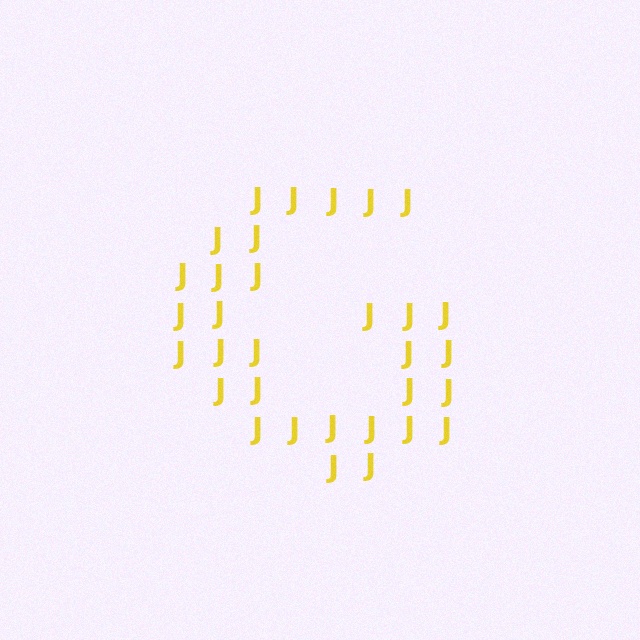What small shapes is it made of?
It is made of small letter J's.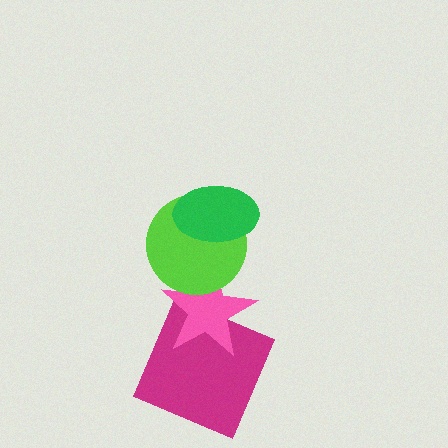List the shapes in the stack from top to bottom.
From top to bottom: the green ellipse, the lime circle, the pink star, the magenta square.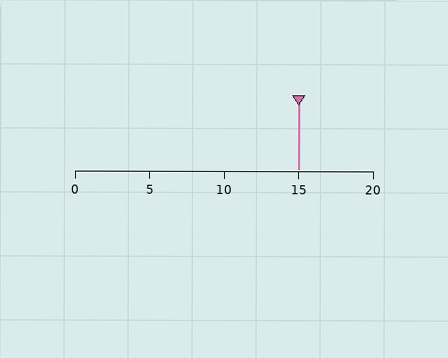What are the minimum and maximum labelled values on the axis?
The axis runs from 0 to 20.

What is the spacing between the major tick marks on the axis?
The major ticks are spaced 5 apart.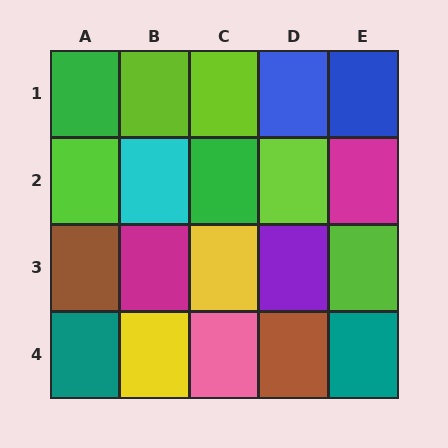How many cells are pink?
1 cell is pink.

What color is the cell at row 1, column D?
Blue.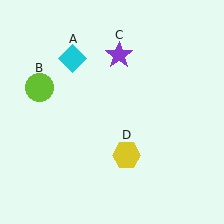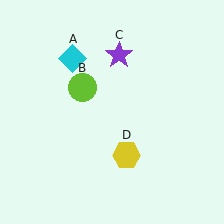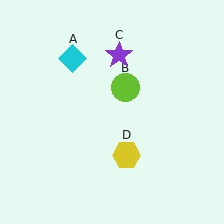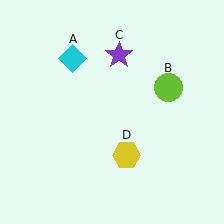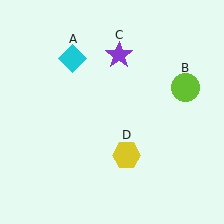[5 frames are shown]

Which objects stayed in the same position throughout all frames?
Cyan diamond (object A) and purple star (object C) and yellow hexagon (object D) remained stationary.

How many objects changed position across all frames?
1 object changed position: lime circle (object B).